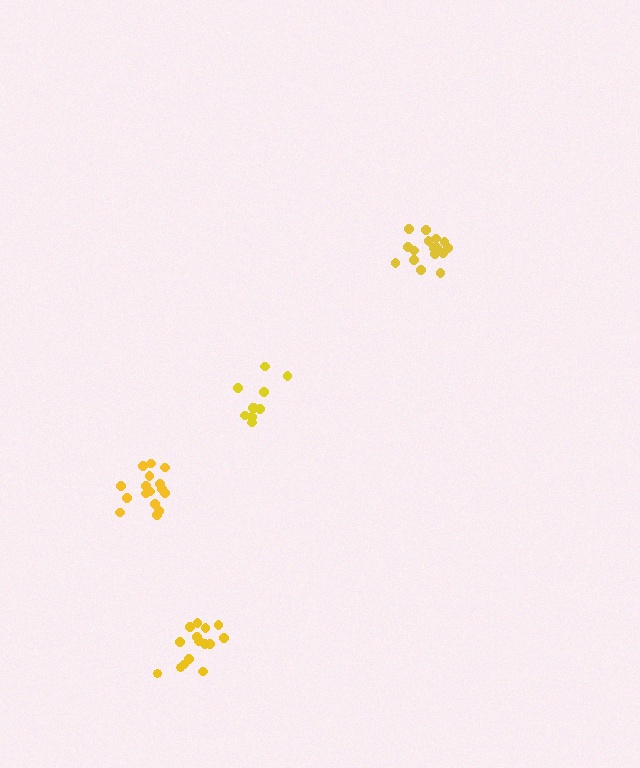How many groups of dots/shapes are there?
There are 4 groups.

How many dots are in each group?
Group 1: 16 dots, Group 2: 10 dots, Group 3: 16 dots, Group 4: 15 dots (57 total).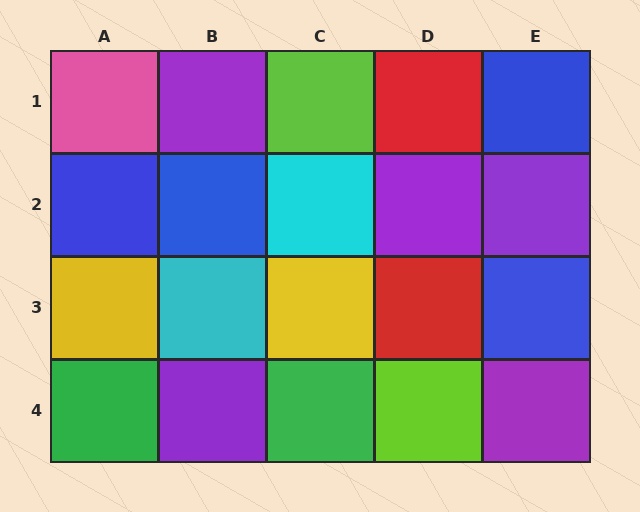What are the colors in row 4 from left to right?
Green, purple, green, lime, purple.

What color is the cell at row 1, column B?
Purple.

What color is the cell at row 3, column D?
Red.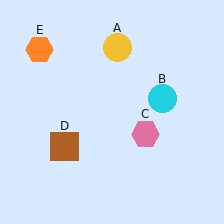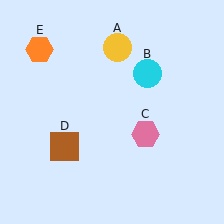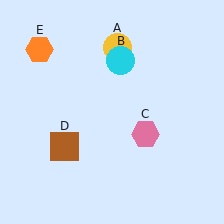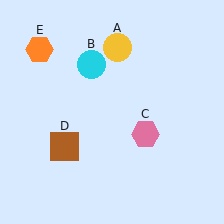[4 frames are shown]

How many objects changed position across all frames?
1 object changed position: cyan circle (object B).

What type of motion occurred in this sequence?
The cyan circle (object B) rotated counterclockwise around the center of the scene.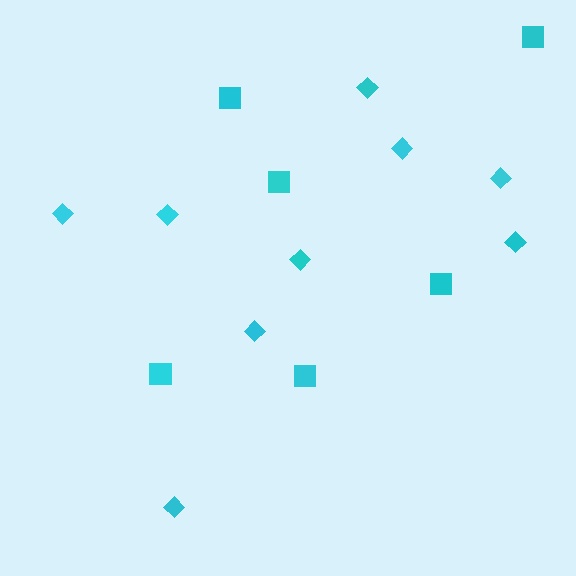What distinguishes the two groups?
There are 2 groups: one group of diamonds (9) and one group of squares (6).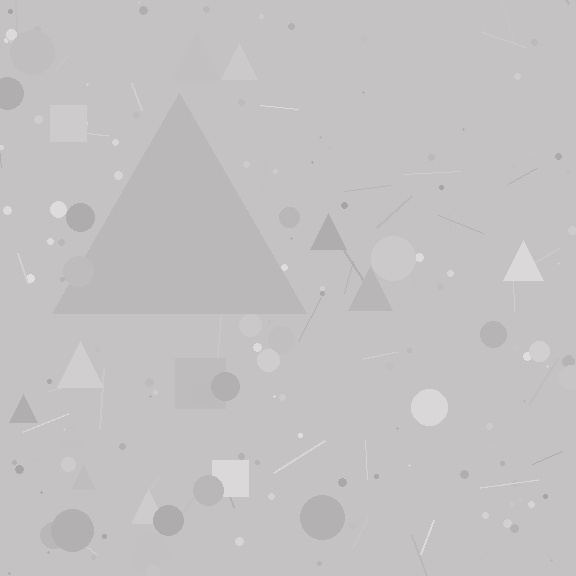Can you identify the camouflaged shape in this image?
The camouflaged shape is a triangle.